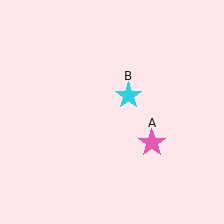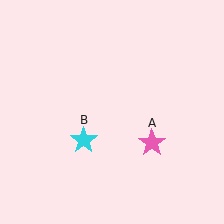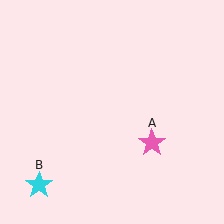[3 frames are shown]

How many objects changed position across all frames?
1 object changed position: cyan star (object B).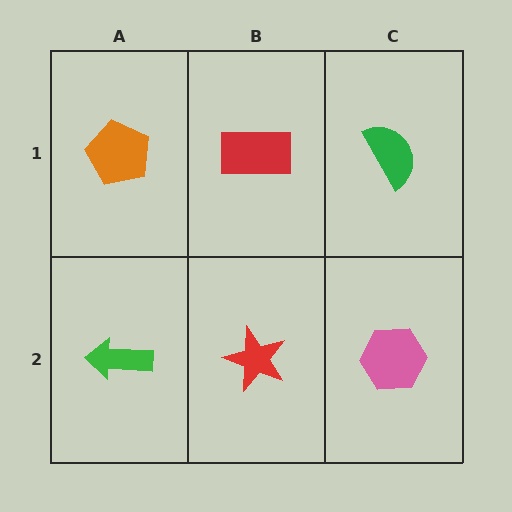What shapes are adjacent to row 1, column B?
A red star (row 2, column B), an orange pentagon (row 1, column A), a green semicircle (row 1, column C).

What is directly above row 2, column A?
An orange pentagon.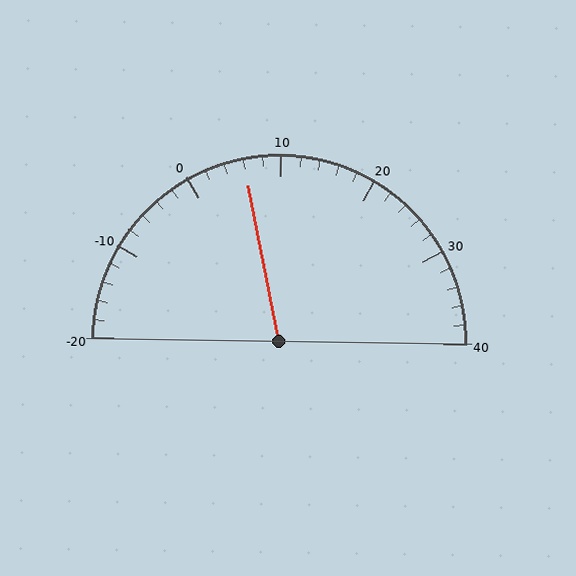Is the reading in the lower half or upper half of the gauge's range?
The reading is in the lower half of the range (-20 to 40).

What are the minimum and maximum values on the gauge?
The gauge ranges from -20 to 40.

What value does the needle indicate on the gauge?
The needle indicates approximately 6.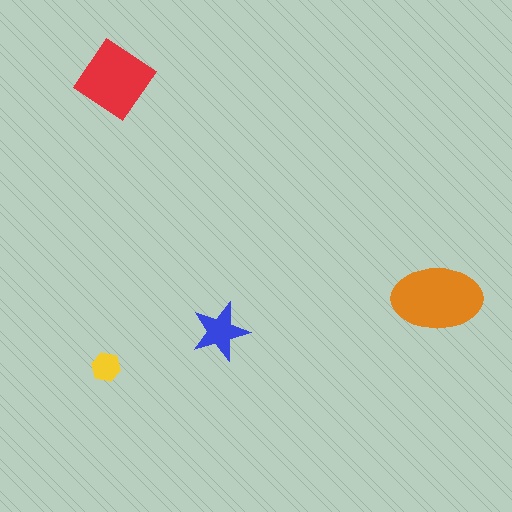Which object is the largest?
The orange ellipse.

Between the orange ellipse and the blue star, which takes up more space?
The orange ellipse.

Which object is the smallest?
The yellow hexagon.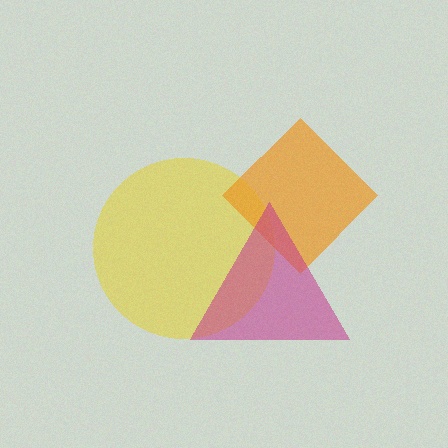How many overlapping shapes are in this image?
There are 3 overlapping shapes in the image.